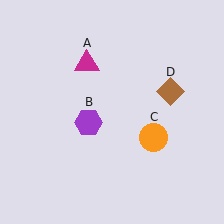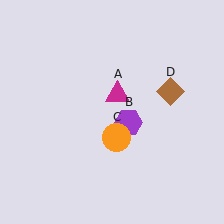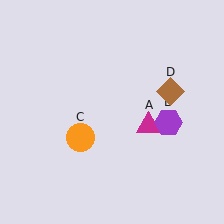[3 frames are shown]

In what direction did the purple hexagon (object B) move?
The purple hexagon (object B) moved right.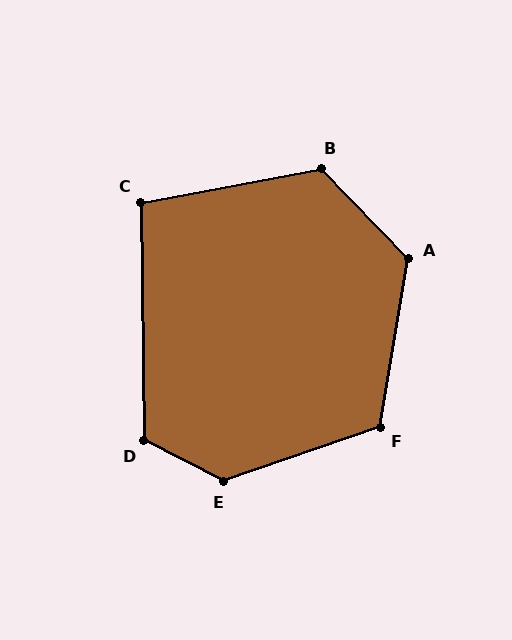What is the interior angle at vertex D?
Approximately 118 degrees (obtuse).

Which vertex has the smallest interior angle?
C, at approximately 100 degrees.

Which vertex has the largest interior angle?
E, at approximately 134 degrees.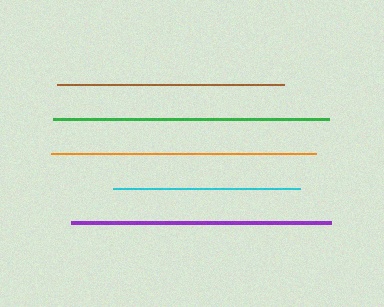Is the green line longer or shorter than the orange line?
The green line is longer than the orange line.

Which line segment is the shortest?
The cyan line is the shortest at approximately 187 pixels.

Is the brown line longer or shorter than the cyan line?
The brown line is longer than the cyan line.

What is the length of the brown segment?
The brown segment is approximately 227 pixels long.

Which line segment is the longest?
The green line is the longest at approximately 276 pixels.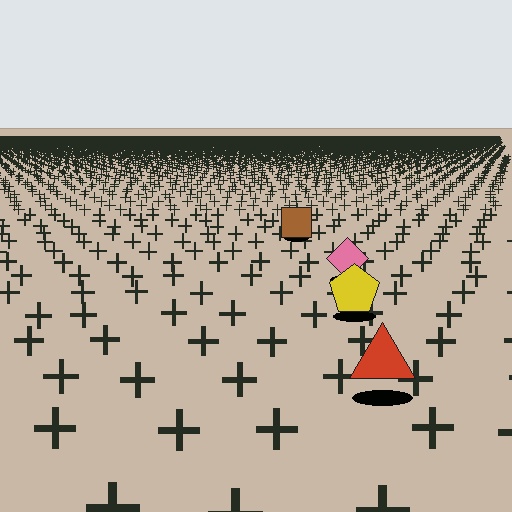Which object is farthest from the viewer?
The brown square is farthest from the viewer. It appears smaller and the ground texture around it is denser.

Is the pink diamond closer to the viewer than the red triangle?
No. The red triangle is closer — you can tell from the texture gradient: the ground texture is coarser near it.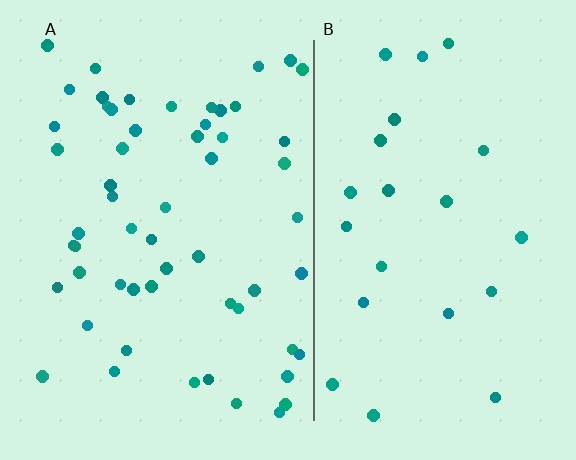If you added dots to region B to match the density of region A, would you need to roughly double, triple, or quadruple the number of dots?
Approximately triple.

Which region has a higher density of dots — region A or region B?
A (the left).